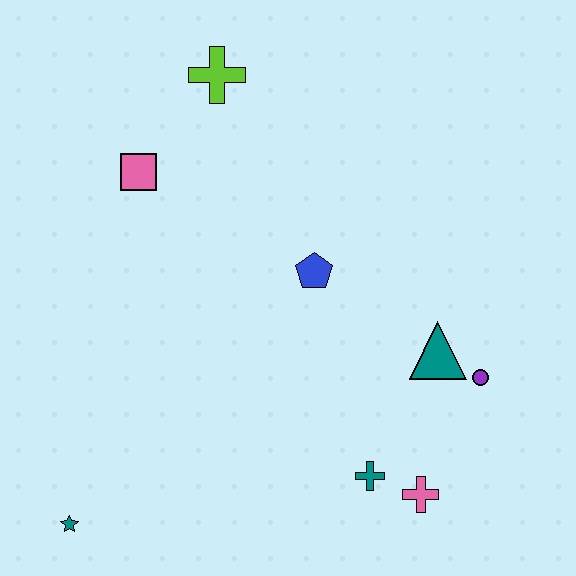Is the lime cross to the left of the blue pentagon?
Yes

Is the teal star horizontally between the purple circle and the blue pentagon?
No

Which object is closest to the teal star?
The teal cross is closest to the teal star.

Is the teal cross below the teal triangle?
Yes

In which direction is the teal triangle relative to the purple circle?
The teal triangle is to the left of the purple circle.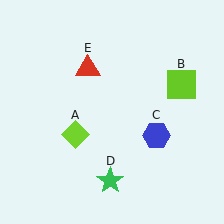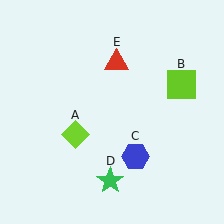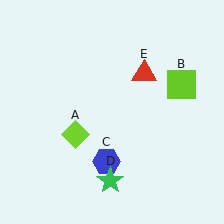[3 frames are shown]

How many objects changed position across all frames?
2 objects changed position: blue hexagon (object C), red triangle (object E).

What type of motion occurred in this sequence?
The blue hexagon (object C), red triangle (object E) rotated clockwise around the center of the scene.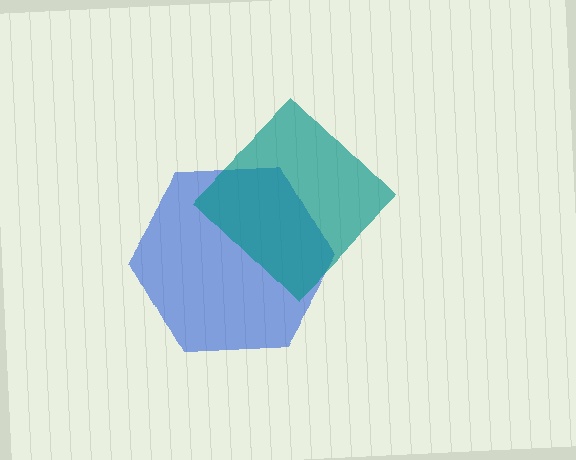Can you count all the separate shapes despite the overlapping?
Yes, there are 2 separate shapes.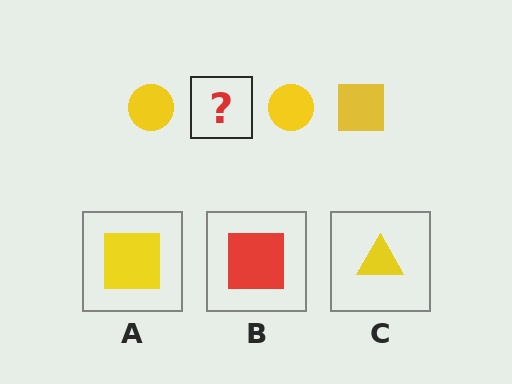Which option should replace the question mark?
Option A.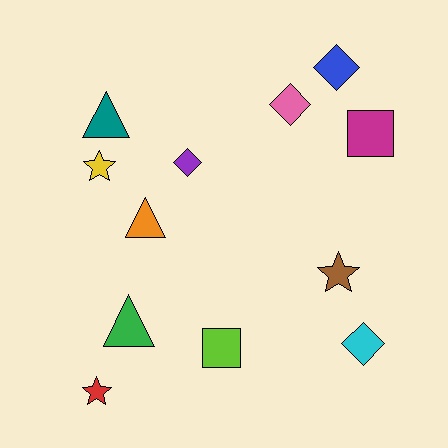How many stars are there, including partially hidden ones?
There are 3 stars.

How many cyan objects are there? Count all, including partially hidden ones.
There is 1 cyan object.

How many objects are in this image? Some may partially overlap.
There are 12 objects.